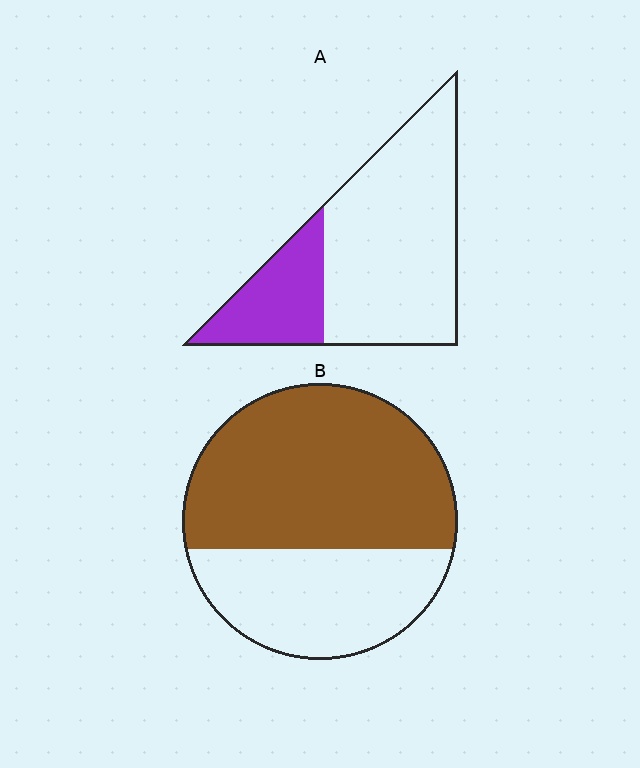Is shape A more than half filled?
No.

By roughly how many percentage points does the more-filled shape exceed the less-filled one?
By roughly 35 percentage points (B over A).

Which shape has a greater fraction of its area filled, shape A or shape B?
Shape B.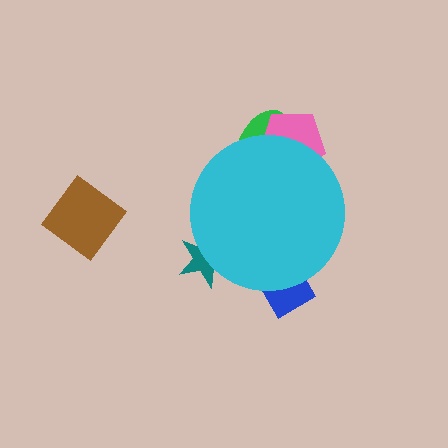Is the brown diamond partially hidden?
No, the brown diamond is fully visible.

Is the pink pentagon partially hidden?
Yes, the pink pentagon is partially hidden behind the cyan circle.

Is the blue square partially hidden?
Yes, the blue square is partially hidden behind the cyan circle.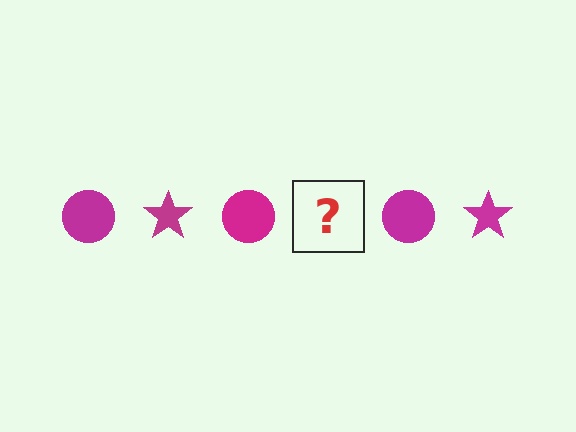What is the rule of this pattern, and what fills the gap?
The rule is that the pattern cycles through circle, star shapes in magenta. The gap should be filled with a magenta star.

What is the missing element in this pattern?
The missing element is a magenta star.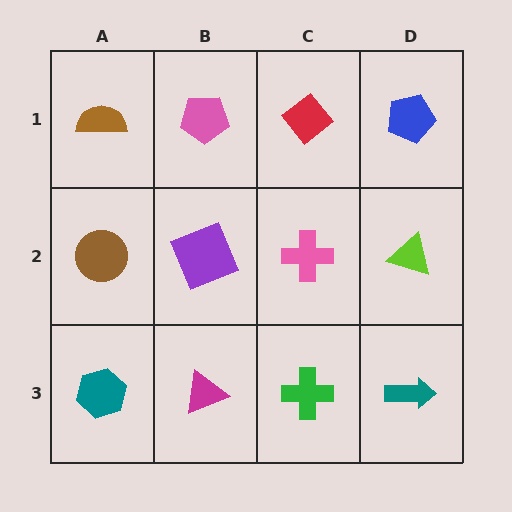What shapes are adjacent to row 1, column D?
A lime triangle (row 2, column D), a red diamond (row 1, column C).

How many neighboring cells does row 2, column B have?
4.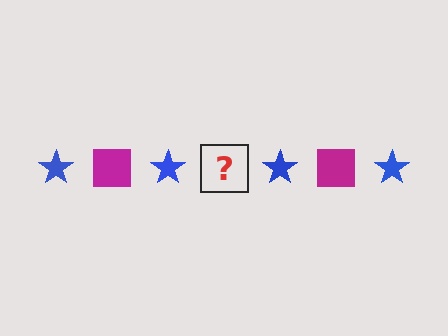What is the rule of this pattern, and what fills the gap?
The rule is that the pattern alternates between blue star and magenta square. The gap should be filled with a magenta square.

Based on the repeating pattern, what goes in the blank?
The blank should be a magenta square.